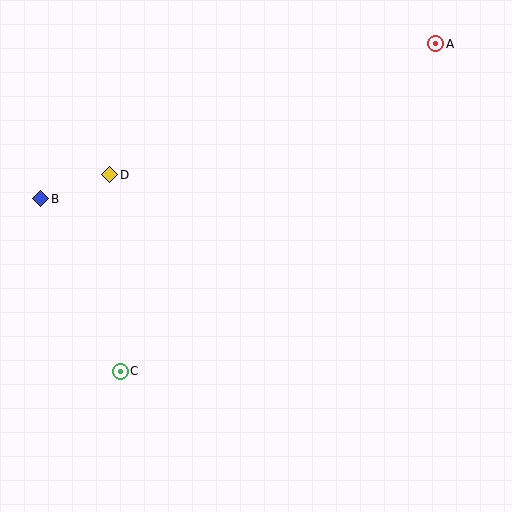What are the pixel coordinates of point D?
Point D is at (110, 175).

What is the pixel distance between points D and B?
The distance between D and B is 73 pixels.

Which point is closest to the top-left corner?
Point B is closest to the top-left corner.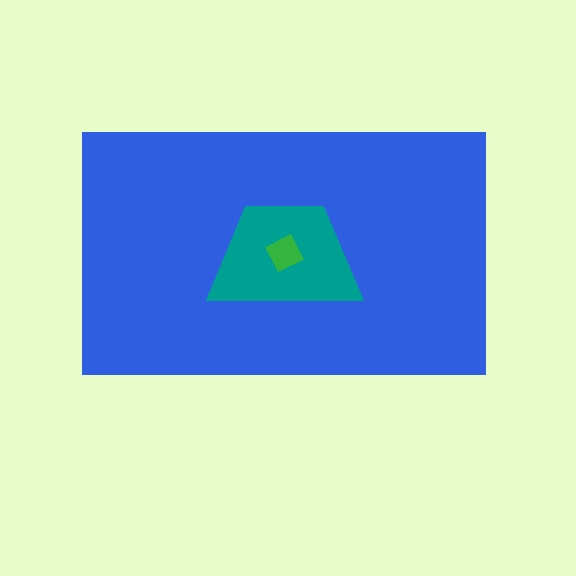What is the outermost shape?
The blue rectangle.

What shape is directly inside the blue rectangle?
The teal trapezoid.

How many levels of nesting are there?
3.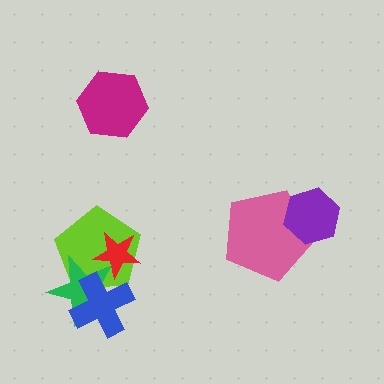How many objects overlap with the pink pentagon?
1 object overlaps with the pink pentagon.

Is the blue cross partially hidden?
No, no other shape covers it.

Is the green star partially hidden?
Yes, it is partially covered by another shape.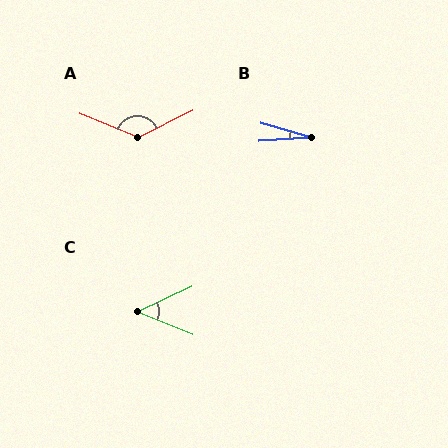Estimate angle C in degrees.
Approximately 47 degrees.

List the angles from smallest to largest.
B (20°), C (47°), A (132°).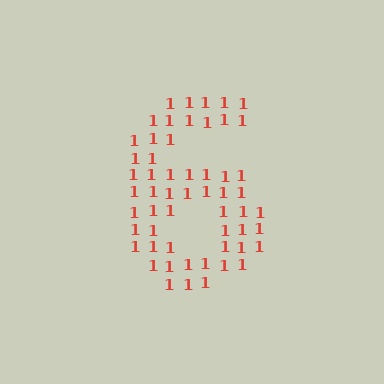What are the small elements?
The small elements are digit 1's.